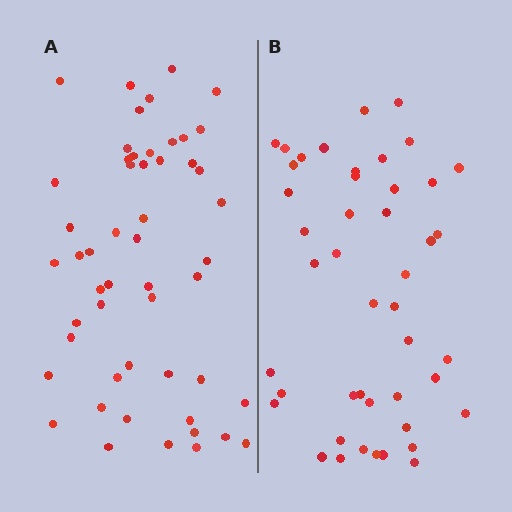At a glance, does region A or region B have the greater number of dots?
Region A (the left region) has more dots.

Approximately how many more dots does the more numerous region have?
Region A has roughly 8 or so more dots than region B.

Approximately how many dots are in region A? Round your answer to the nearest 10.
About 50 dots. (The exact count is 52, which rounds to 50.)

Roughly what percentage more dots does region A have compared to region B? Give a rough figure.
About 15% more.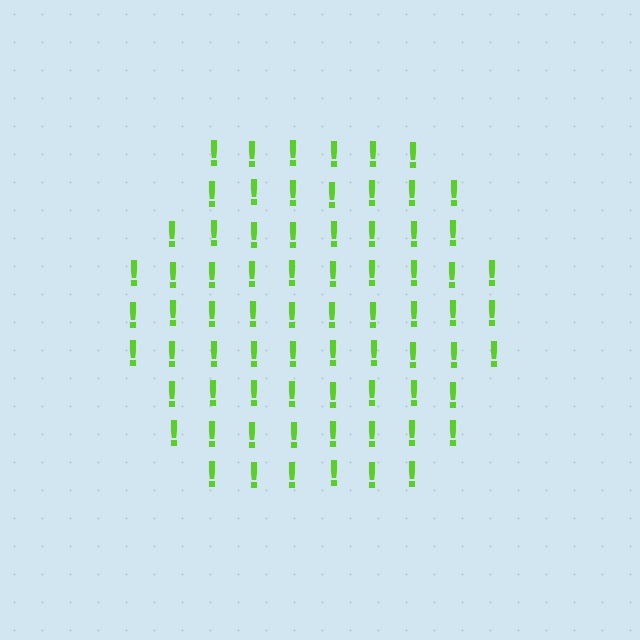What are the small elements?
The small elements are exclamation marks.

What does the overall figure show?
The overall figure shows a hexagon.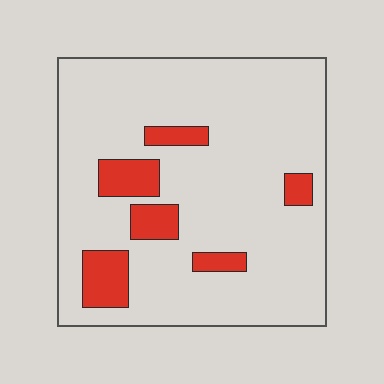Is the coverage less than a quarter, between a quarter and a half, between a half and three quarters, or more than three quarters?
Less than a quarter.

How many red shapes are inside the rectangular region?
6.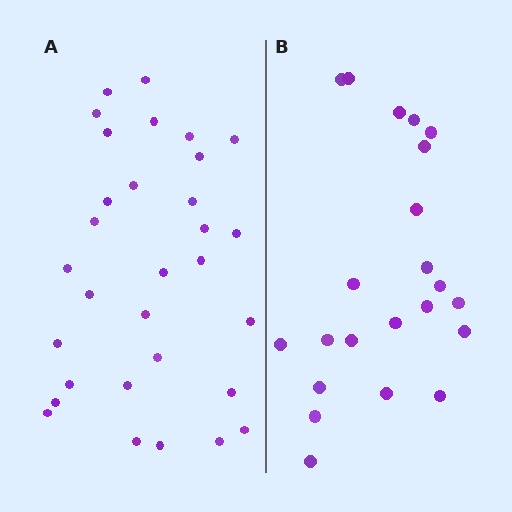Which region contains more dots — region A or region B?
Region A (the left region) has more dots.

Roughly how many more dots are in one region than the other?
Region A has roughly 8 or so more dots than region B.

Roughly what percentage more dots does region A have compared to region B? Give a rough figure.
About 40% more.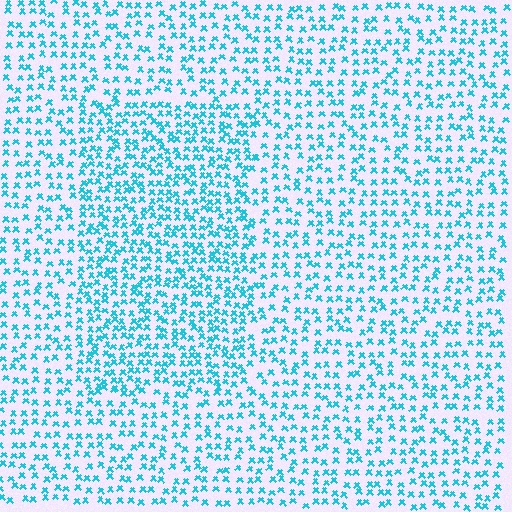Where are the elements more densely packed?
The elements are more densely packed inside the rectangle boundary.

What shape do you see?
I see a rectangle.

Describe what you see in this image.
The image contains small cyan elements arranged at two different densities. A rectangle-shaped region is visible where the elements are more densely packed than the surrounding area.